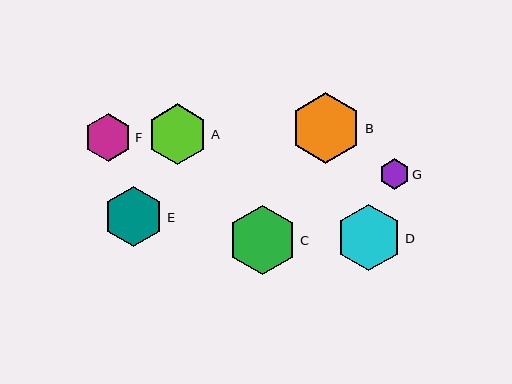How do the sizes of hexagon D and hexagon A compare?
Hexagon D and hexagon A are approximately the same size.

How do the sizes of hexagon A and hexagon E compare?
Hexagon A and hexagon E are approximately the same size.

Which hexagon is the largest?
Hexagon B is the largest with a size of approximately 71 pixels.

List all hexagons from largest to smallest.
From largest to smallest: B, C, D, A, E, F, G.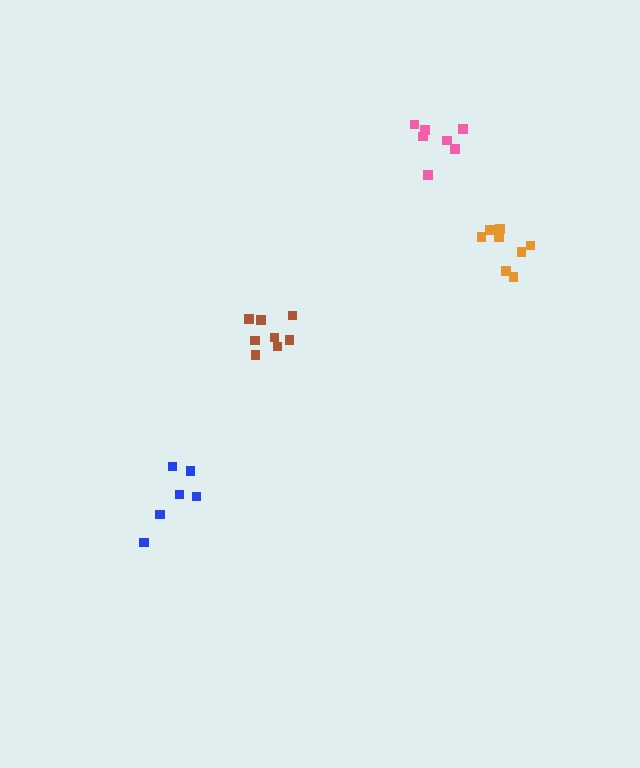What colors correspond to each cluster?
The clusters are colored: brown, blue, orange, pink.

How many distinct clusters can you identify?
There are 4 distinct clusters.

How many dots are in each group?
Group 1: 8 dots, Group 2: 6 dots, Group 3: 8 dots, Group 4: 7 dots (29 total).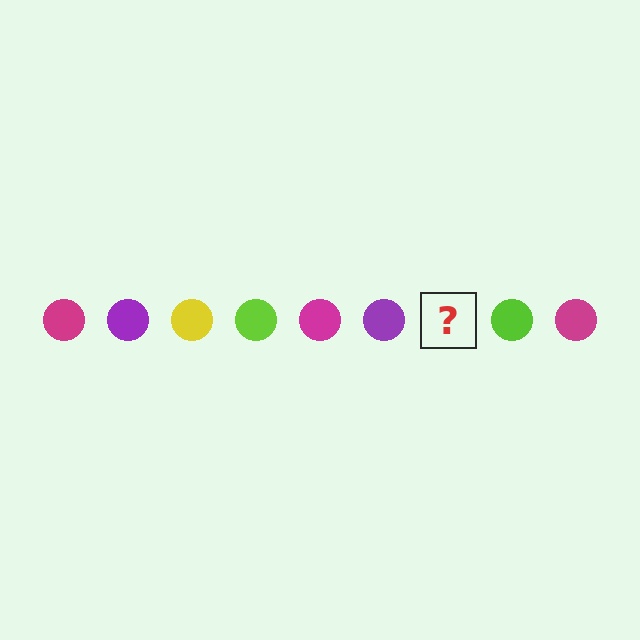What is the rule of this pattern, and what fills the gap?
The rule is that the pattern cycles through magenta, purple, yellow, lime circles. The gap should be filled with a yellow circle.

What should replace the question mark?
The question mark should be replaced with a yellow circle.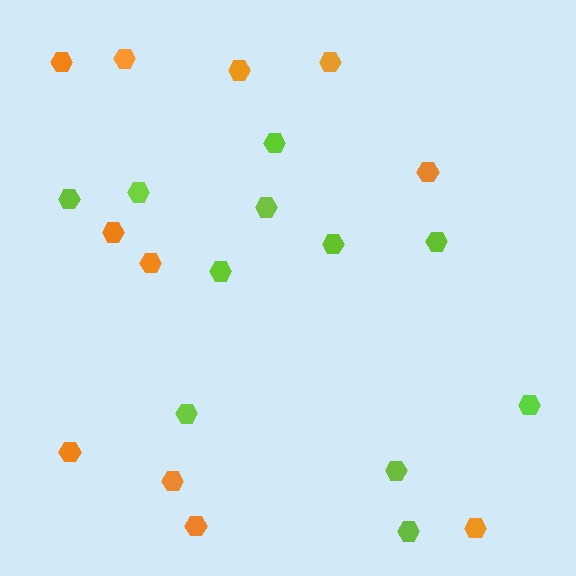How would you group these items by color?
There are 2 groups: one group of lime hexagons (11) and one group of orange hexagons (11).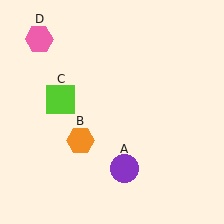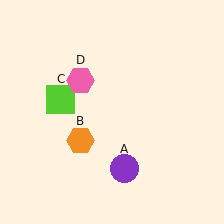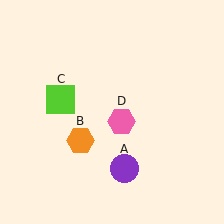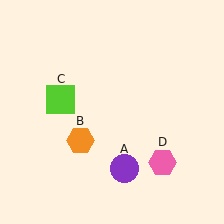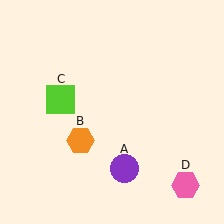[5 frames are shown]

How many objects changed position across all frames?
1 object changed position: pink hexagon (object D).